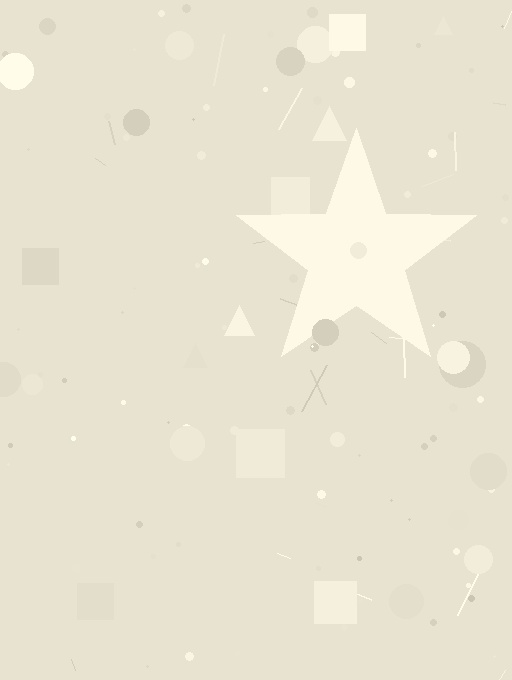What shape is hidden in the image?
A star is hidden in the image.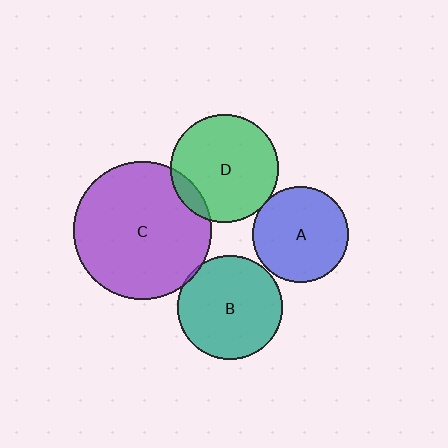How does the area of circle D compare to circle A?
Approximately 1.3 times.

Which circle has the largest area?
Circle C (purple).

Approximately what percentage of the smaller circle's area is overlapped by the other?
Approximately 5%.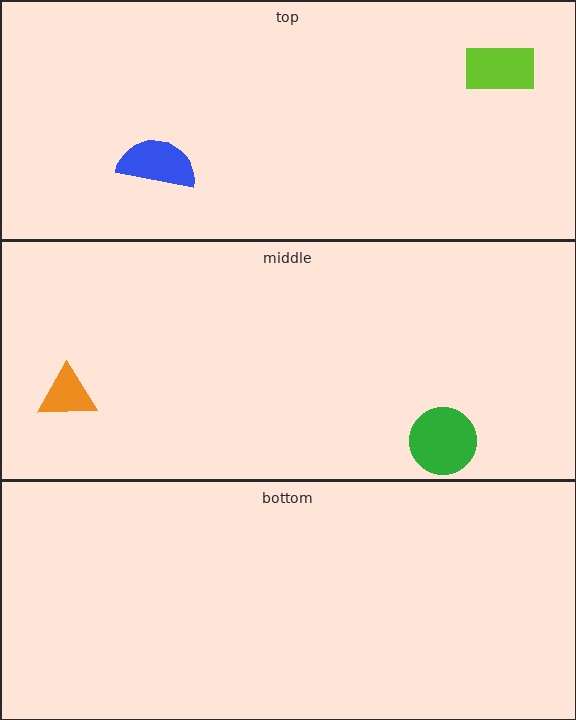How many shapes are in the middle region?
2.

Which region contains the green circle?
The middle region.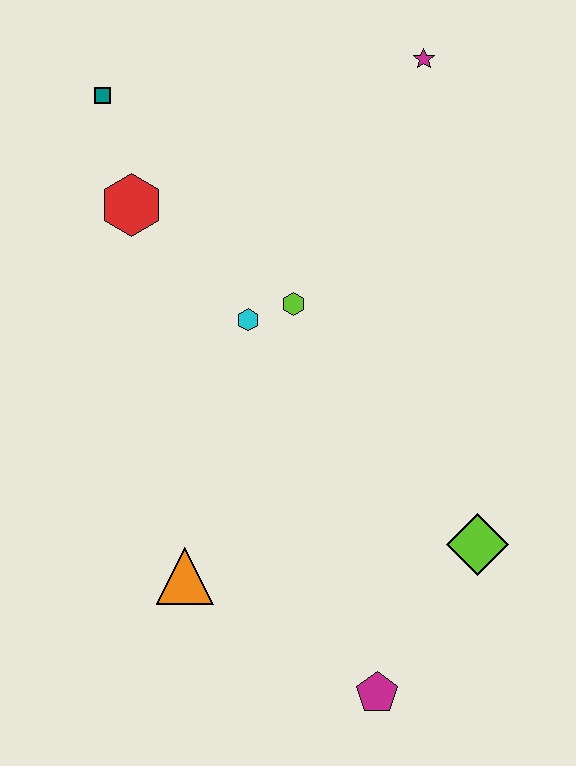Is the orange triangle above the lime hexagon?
No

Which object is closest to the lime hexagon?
The cyan hexagon is closest to the lime hexagon.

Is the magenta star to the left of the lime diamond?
Yes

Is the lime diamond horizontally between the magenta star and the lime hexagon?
No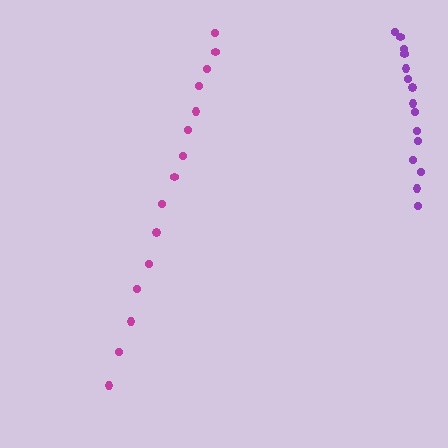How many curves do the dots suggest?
There are 2 distinct paths.